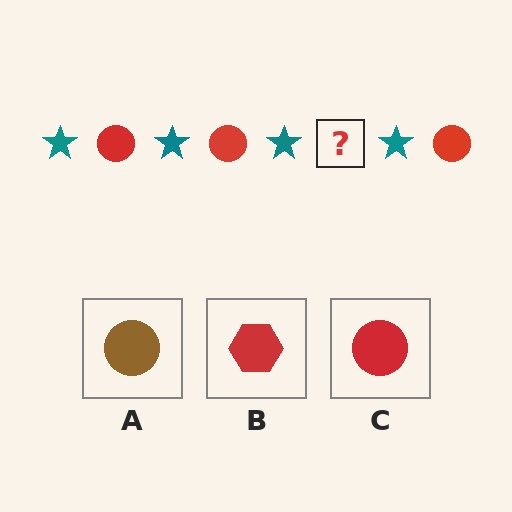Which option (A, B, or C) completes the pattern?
C.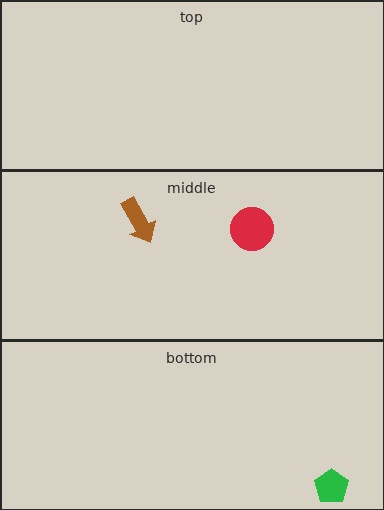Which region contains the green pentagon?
The bottom region.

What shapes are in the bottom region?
The green pentagon.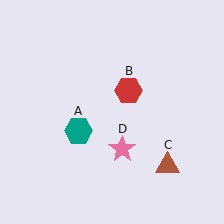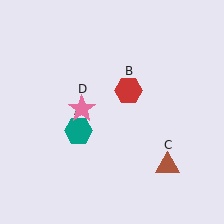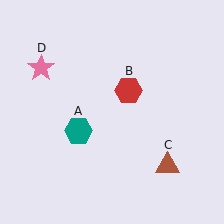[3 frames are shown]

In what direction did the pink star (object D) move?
The pink star (object D) moved up and to the left.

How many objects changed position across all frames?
1 object changed position: pink star (object D).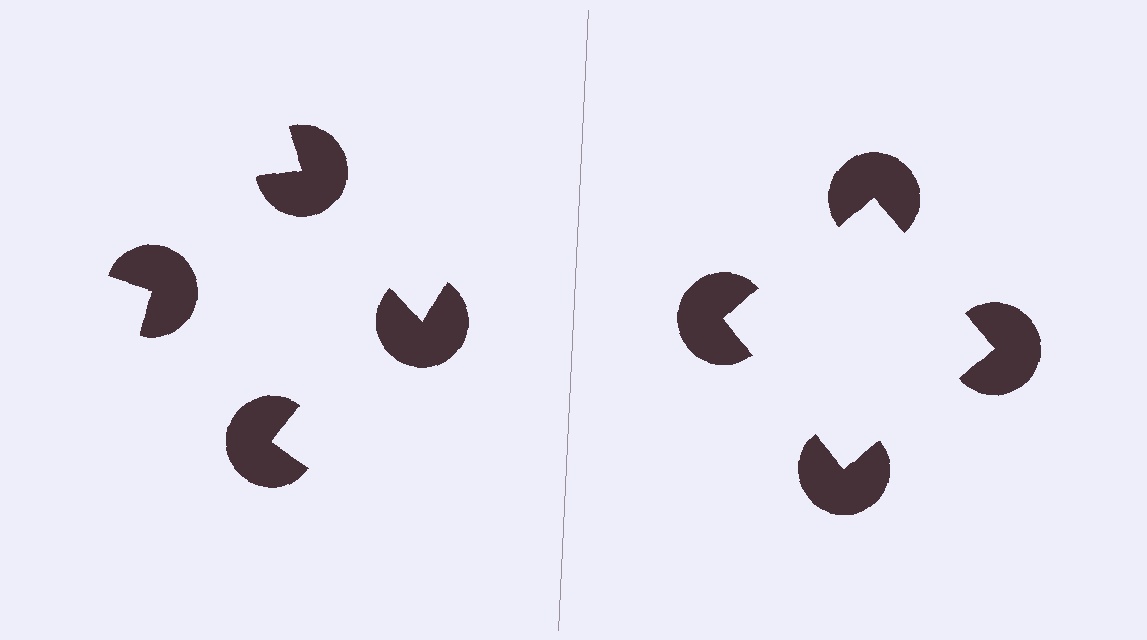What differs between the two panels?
The pac-man discs are positioned identically on both sides; only the wedge orientations differ. On the right they align to a square; on the left they are misaligned.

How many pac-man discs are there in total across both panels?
8 — 4 on each side.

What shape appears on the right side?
An illusory square.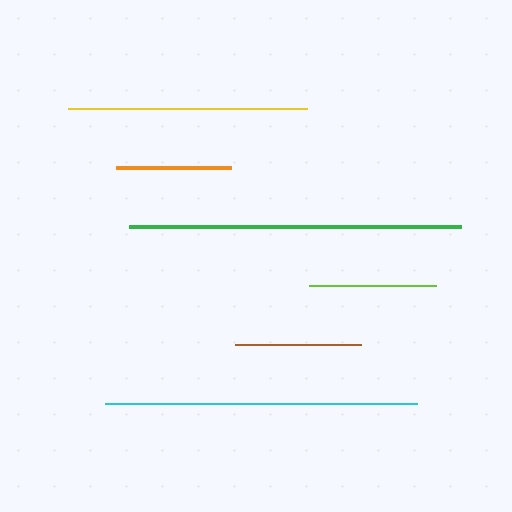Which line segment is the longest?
The green line is the longest at approximately 331 pixels.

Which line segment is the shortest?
The orange line is the shortest at approximately 115 pixels.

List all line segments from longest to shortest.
From longest to shortest: green, cyan, yellow, lime, brown, orange.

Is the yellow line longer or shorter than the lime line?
The yellow line is longer than the lime line.